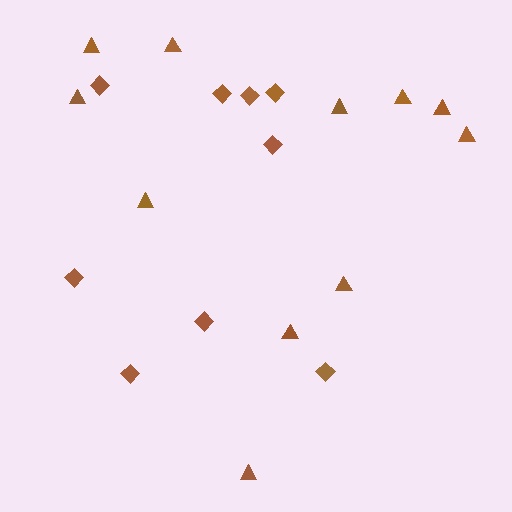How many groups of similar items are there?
There are 2 groups: one group of diamonds (9) and one group of triangles (11).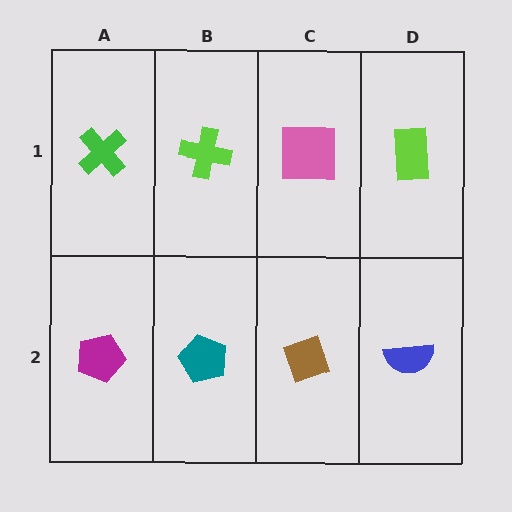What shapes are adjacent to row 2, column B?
A lime cross (row 1, column B), a magenta pentagon (row 2, column A), a brown diamond (row 2, column C).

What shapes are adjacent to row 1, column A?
A magenta pentagon (row 2, column A), a lime cross (row 1, column B).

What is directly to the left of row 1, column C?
A lime cross.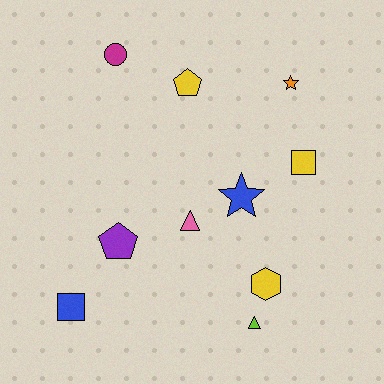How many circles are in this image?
There is 1 circle.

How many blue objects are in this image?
There are 2 blue objects.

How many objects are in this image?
There are 10 objects.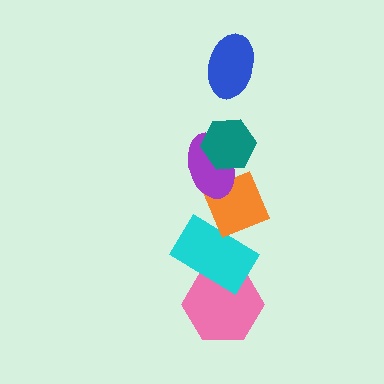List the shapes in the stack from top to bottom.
From top to bottom: the blue ellipse, the teal hexagon, the purple ellipse, the orange diamond, the cyan rectangle, the pink hexagon.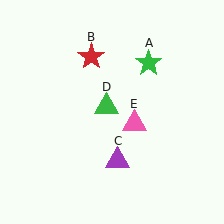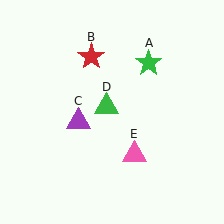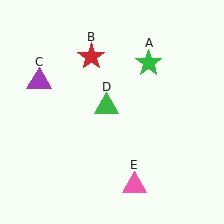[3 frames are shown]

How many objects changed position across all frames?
2 objects changed position: purple triangle (object C), pink triangle (object E).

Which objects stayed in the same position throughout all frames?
Green star (object A) and red star (object B) and green triangle (object D) remained stationary.